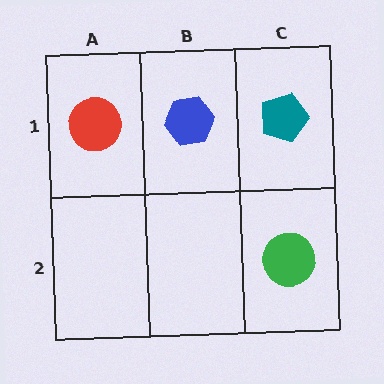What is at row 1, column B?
A blue hexagon.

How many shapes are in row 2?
1 shape.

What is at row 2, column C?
A green circle.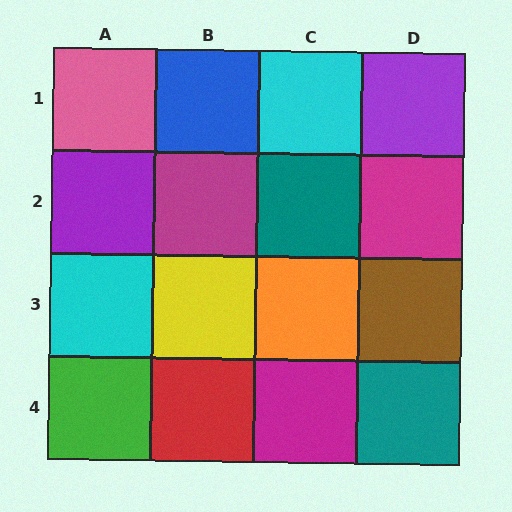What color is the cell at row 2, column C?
Teal.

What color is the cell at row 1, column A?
Pink.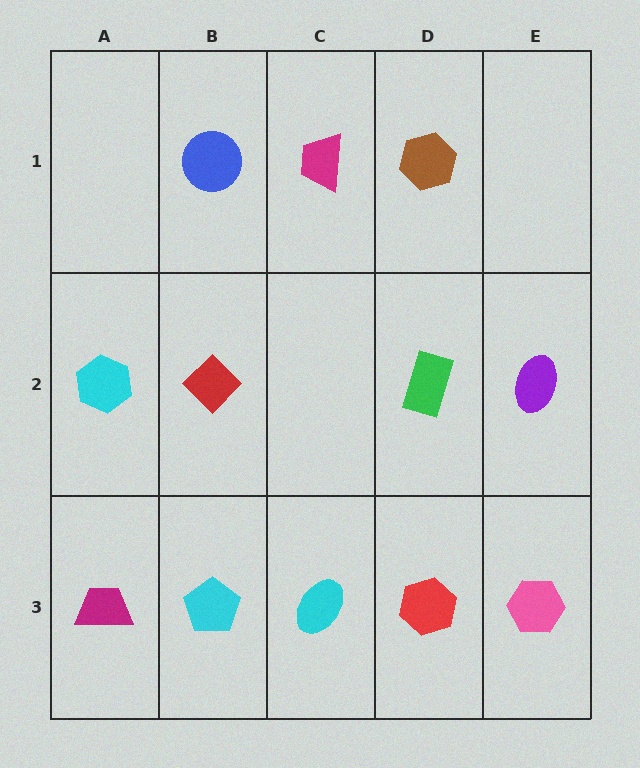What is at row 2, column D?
A green rectangle.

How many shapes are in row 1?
3 shapes.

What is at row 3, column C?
A cyan ellipse.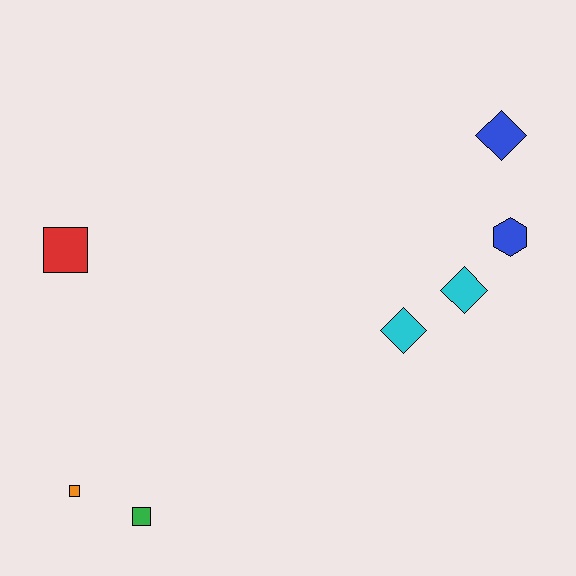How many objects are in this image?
There are 7 objects.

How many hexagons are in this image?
There is 1 hexagon.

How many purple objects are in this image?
There are no purple objects.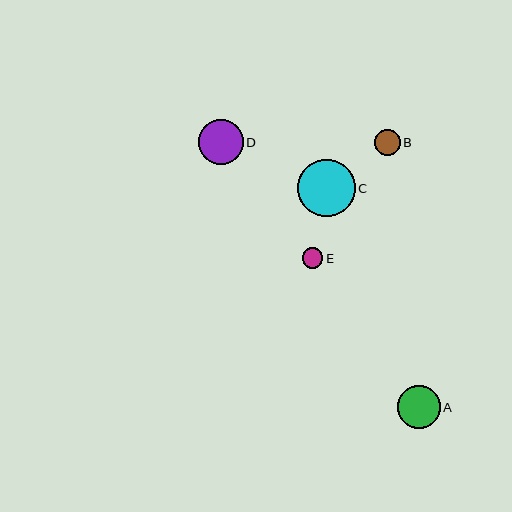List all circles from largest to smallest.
From largest to smallest: C, D, A, B, E.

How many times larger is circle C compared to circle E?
Circle C is approximately 2.8 times the size of circle E.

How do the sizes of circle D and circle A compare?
Circle D and circle A are approximately the same size.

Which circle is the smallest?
Circle E is the smallest with a size of approximately 21 pixels.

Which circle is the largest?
Circle C is the largest with a size of approximately 58 pixels.